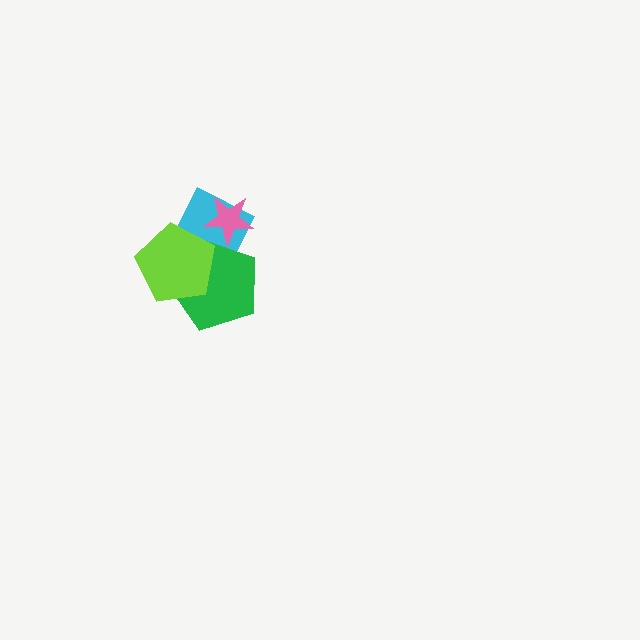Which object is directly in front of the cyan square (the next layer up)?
The green pentagon is directly in front of the cyan square.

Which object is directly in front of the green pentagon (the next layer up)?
The pink star is directly in front of the green pentagon.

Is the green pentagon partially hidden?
Yes, it is partially covered by another shape.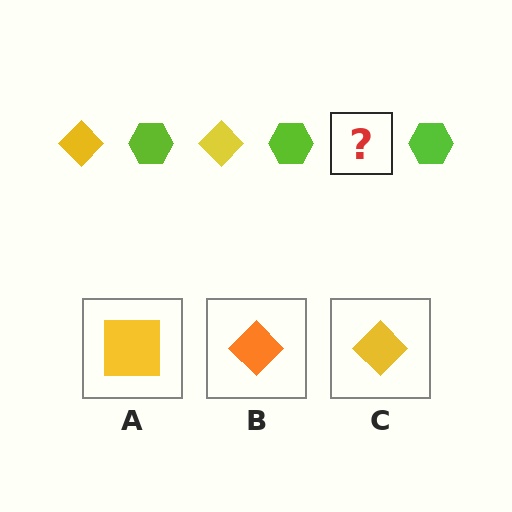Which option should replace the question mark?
Option C.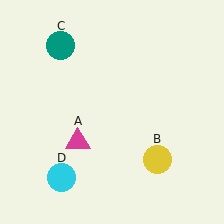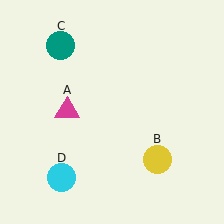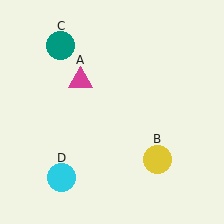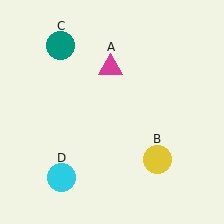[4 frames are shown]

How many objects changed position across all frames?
1 object changed position: magenta triangle (object A).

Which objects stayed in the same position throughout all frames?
Yellow circle (object B) and teal circle (object C) and cyan circle (object D) remained stationary.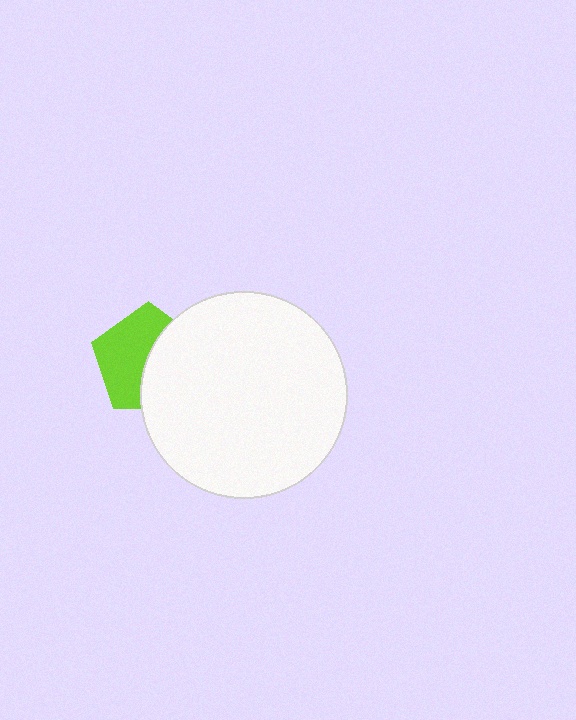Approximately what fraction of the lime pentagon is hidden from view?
Roughly 47% of the lime pentagon is hidden behind the white circle.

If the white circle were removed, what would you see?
You would see the complete lime pentagon.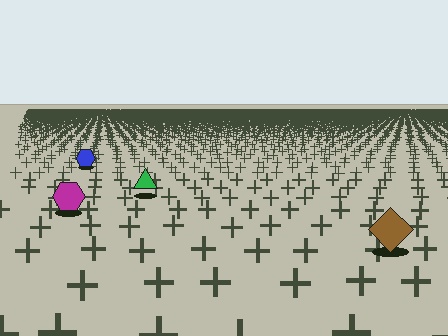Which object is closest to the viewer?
The brown diamond is closest. The texture marks near it are larger and more spread out.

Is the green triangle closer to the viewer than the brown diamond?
No. The brown diamond is closer — you can tell from the texture gradient: the ground texture is coarser near it.